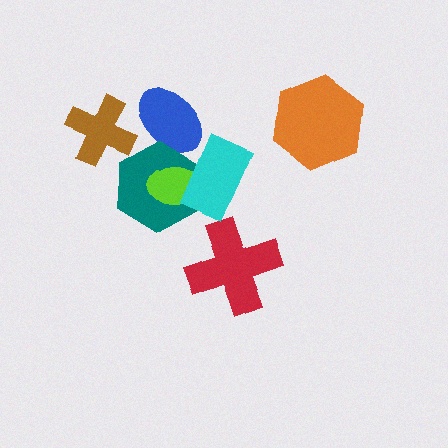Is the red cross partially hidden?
No, no other shape covers it.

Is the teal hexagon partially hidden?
Yes, it is partially covered by another shape.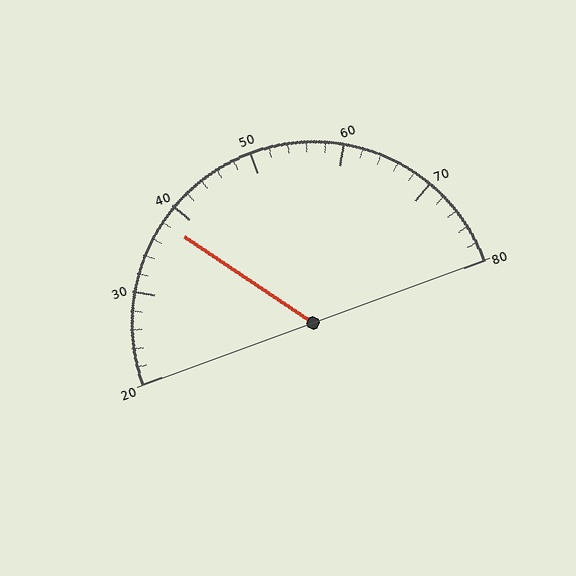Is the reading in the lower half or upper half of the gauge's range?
The reading is in the lower half of the range (20 to 80).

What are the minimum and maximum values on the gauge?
The gauge ranges from 20 to 80.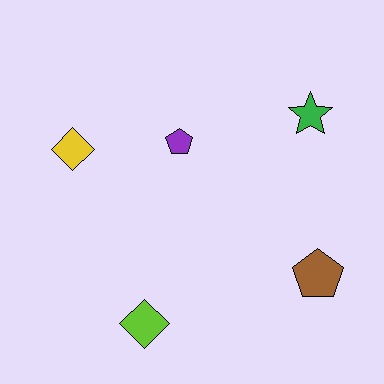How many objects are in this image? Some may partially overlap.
There are 5 objects.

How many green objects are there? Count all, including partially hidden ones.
There is 1 green object.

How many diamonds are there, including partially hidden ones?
There are 2 diamonds.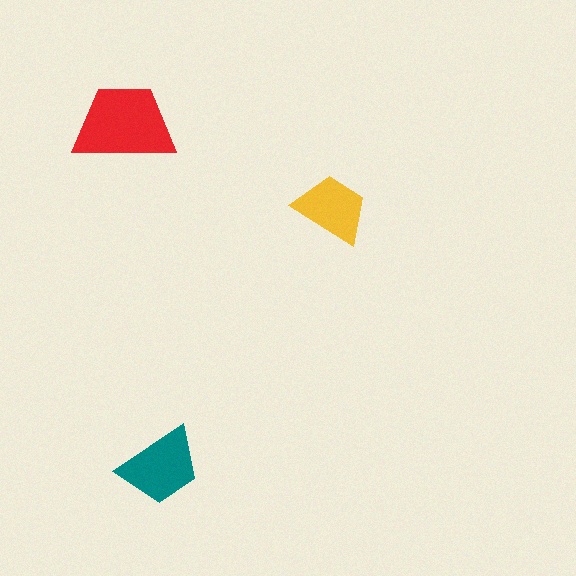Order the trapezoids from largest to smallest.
the red one, the teal one, the yellow one.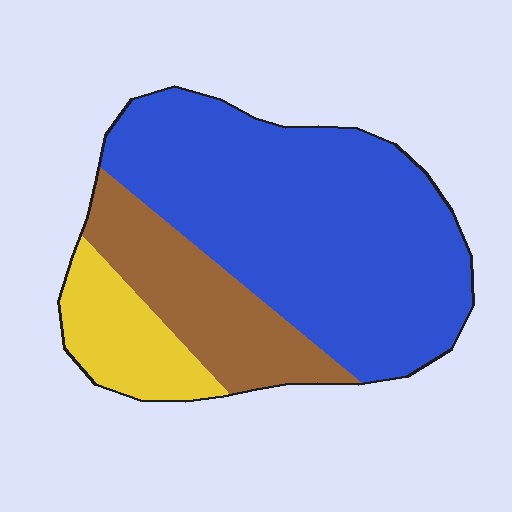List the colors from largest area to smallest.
From largest to smallest: blue, brown, yellow.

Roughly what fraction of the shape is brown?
Brown takes up less than a quarter of the shape.